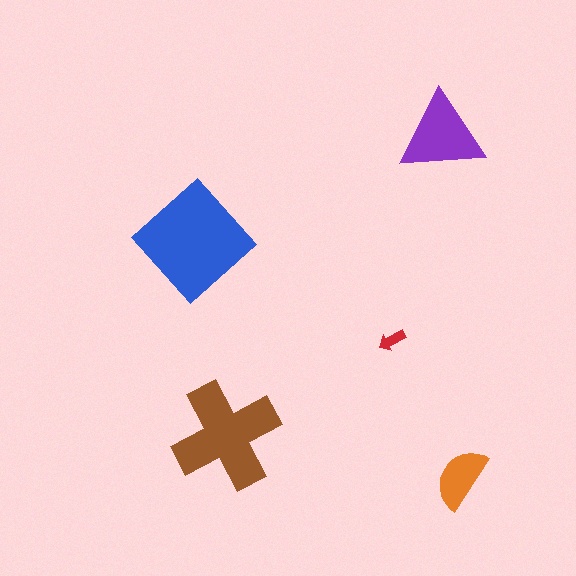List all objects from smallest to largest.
The red arrow, the orange semicircle, the purple triangle, the brown cross, the blue diamond.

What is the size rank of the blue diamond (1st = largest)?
1st.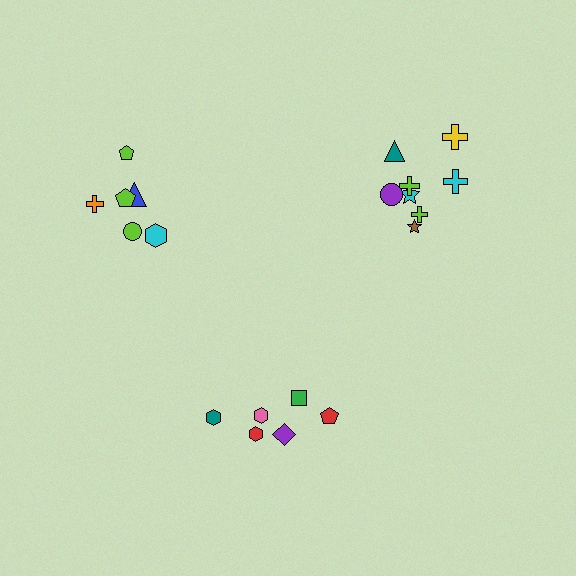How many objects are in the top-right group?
There are 8 objects.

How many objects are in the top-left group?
There are 6 objects.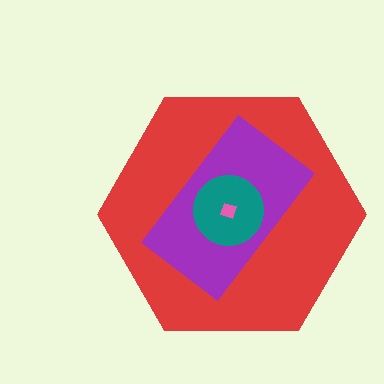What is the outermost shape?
The red hexagon.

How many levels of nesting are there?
4.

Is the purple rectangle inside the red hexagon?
Yes.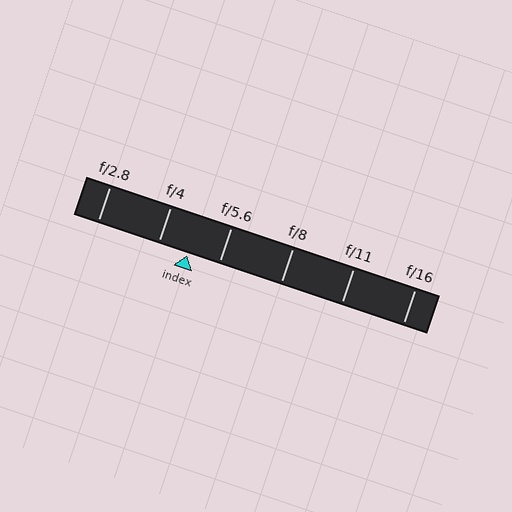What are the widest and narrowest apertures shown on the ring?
The widest aperture shown is f/2.8 and the narrowest is f/16.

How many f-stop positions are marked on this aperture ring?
There are 6 f-stop positions marked.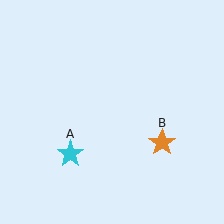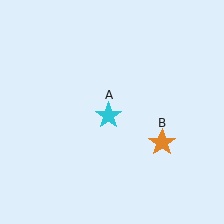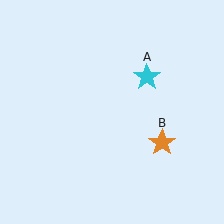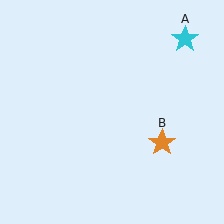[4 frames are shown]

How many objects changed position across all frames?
1 object changed position: cyan star (object A).